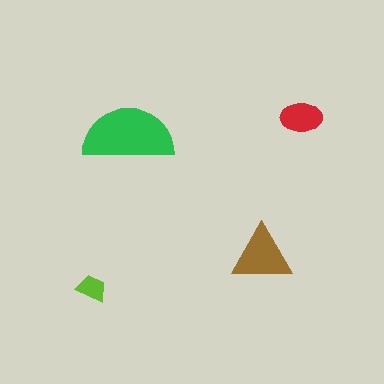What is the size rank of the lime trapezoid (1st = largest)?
4th.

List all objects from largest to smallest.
The green semicircle, the brown triangle, the red ellipse, the lime trapezoid.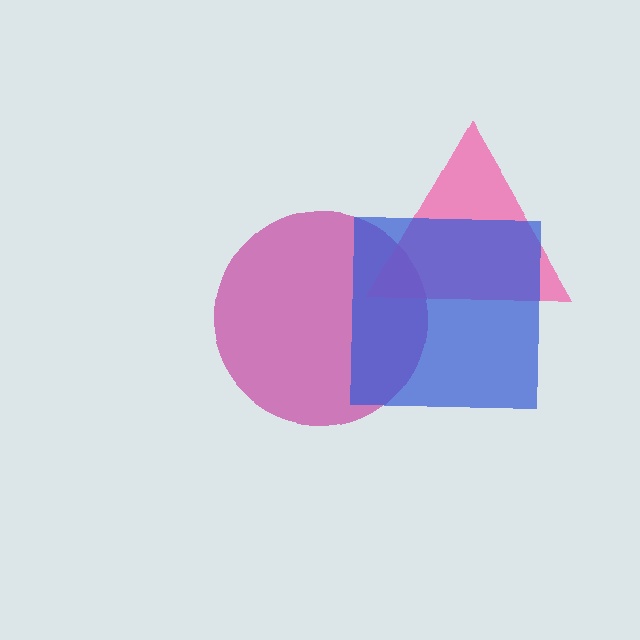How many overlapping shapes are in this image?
There are 3 overlapping shapes in the image.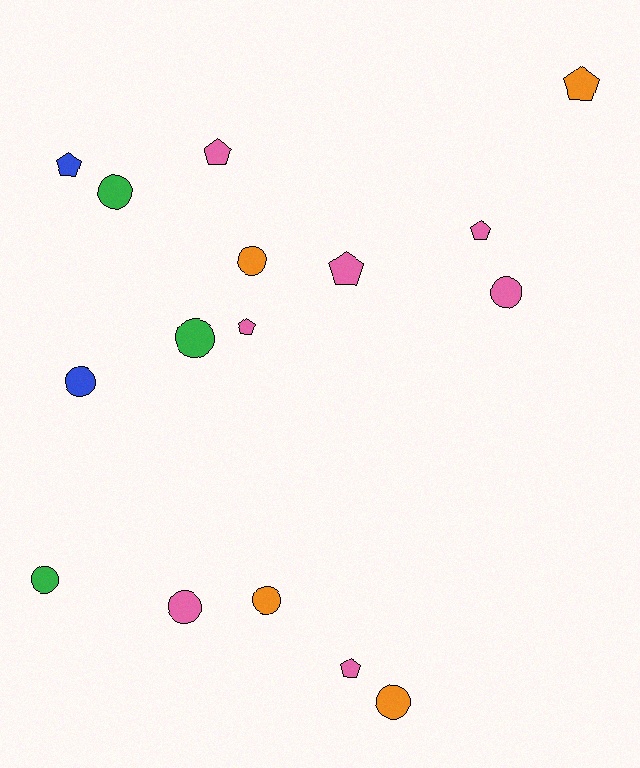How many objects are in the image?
There are 16 objects.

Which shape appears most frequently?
Circle, with 9 objects.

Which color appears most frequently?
Pink, with 7 objects.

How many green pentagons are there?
There are no green pentagons.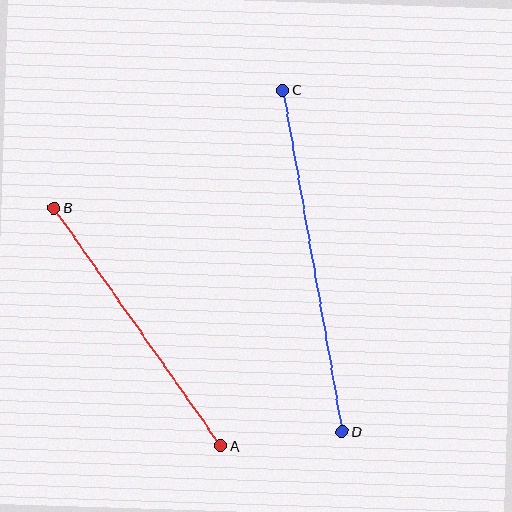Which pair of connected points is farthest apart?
Points C and D are farthest apart.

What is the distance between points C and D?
The distance is approximately 346 pixels.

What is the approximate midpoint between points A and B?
The midpoint is at approximately (137, 327) pixels.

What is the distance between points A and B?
The distance is approximately 290 pixels.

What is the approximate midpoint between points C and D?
The midpoint is at approximately (313, 261) pixels.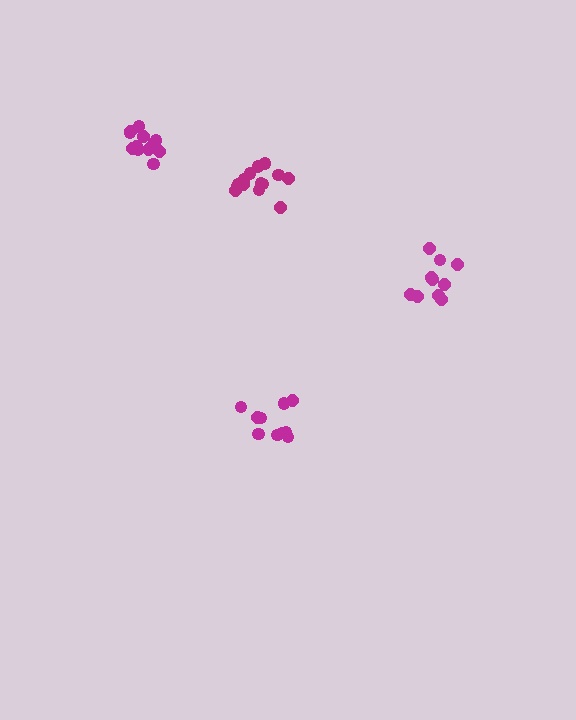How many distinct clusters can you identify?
There are 4 distinct clusters.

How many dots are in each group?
Group 1: 14 dots, Group 2: 10 dots, Group 3: 10 dots, Group 4: 12 dots (46 total).